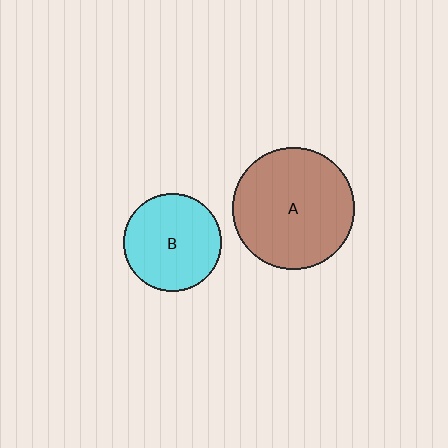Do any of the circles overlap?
No, none of the circles overlap.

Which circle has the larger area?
Circle A (brown).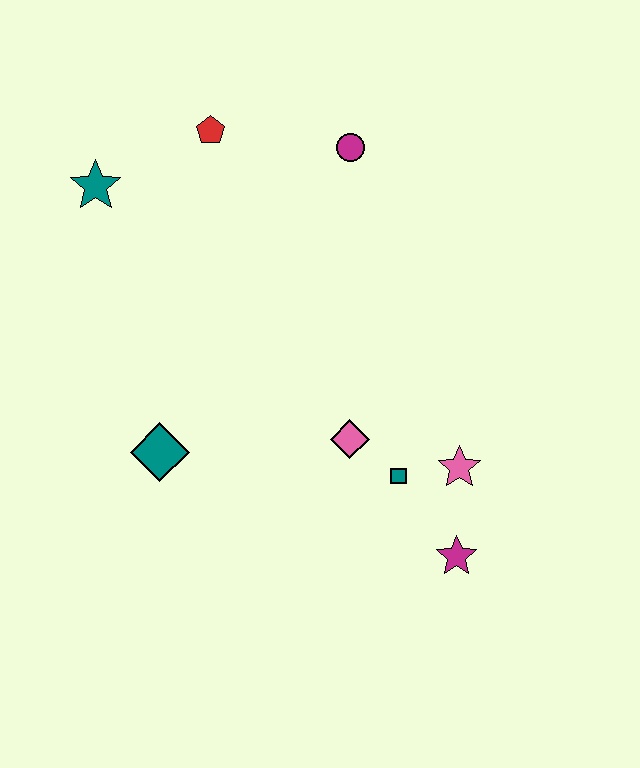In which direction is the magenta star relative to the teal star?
The magenta star is below the teal star.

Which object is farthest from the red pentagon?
The magenta star is farthest from the red pentagon.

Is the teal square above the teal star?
No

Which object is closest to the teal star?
The red pentagon is closest to the teal star.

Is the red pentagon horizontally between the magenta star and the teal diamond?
Yes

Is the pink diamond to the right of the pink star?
No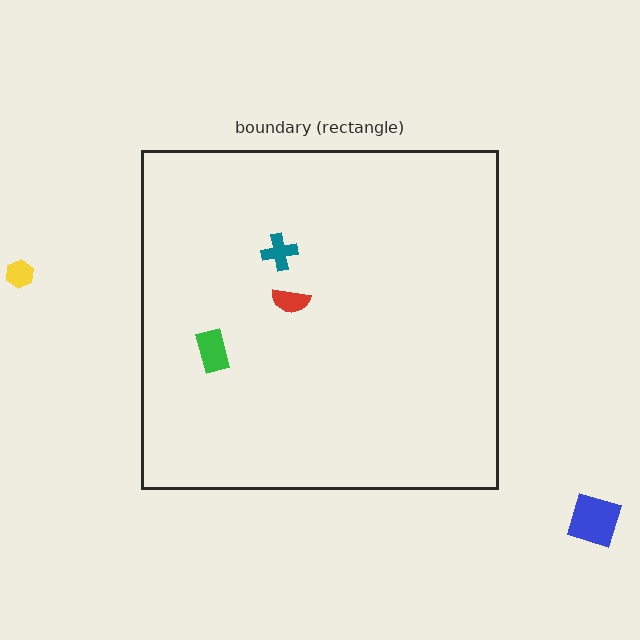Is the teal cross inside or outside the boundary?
Inside.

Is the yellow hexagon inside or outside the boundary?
Outside.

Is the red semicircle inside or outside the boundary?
Inside.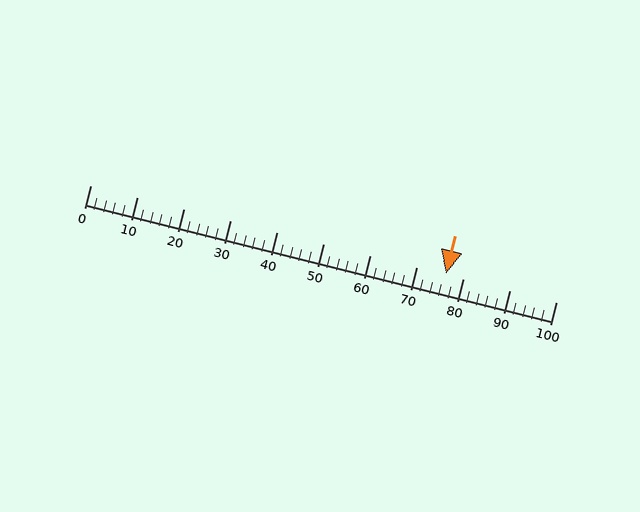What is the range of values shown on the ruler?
The ruler shows values from 0 to 100.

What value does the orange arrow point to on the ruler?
The orange arrow points to approximately 76.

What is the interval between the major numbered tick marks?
The major tick marks are spaced 10 units apart.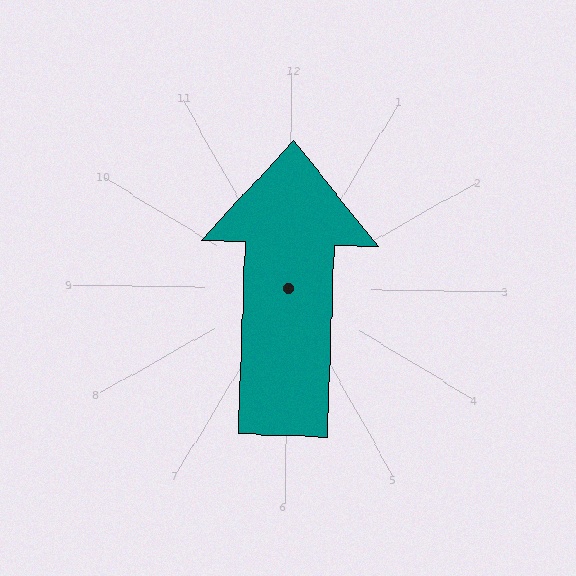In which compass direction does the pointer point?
North.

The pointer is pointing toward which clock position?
Roughly 12 o'clock.